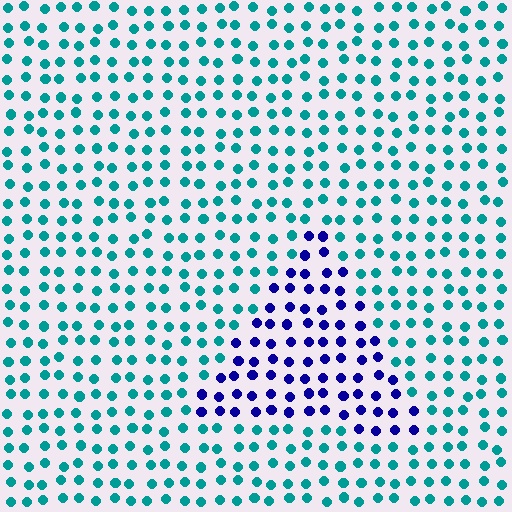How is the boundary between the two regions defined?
The boundary is defined purely by a slight shift in hue (about 65 degrees). Spacing, size, and orientation are identical on both sides.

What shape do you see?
I see a triangle.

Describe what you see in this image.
The image is filled with small teal elements in a uniform arrangement. A triangle-shaped region is visible where the elements are tinted to a slightly different hue, forming a subtle color boundary.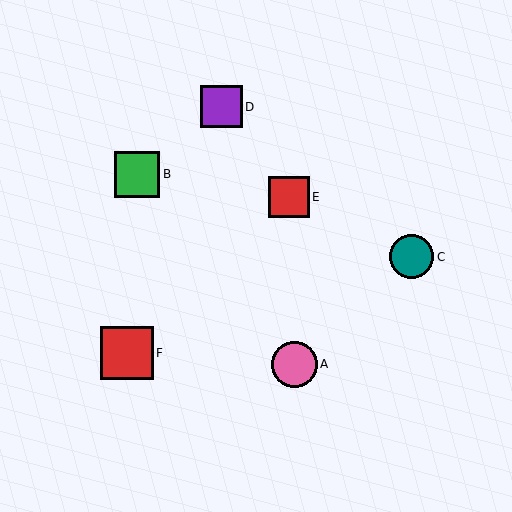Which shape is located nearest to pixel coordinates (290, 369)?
The pink circle (labeled A) at (295, 364) is nearest to that location.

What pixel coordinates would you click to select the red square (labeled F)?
Click at (127, 353) to select the red square F.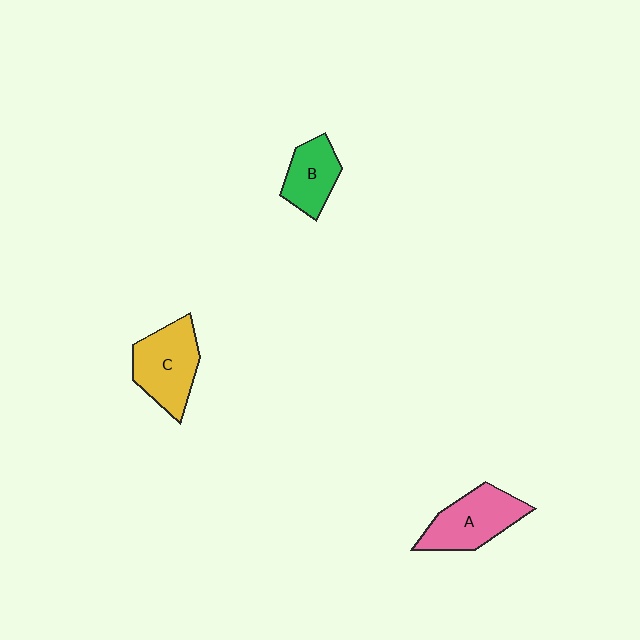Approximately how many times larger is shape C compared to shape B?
Approximately 1.5 times.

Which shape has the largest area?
Shape C (yellow).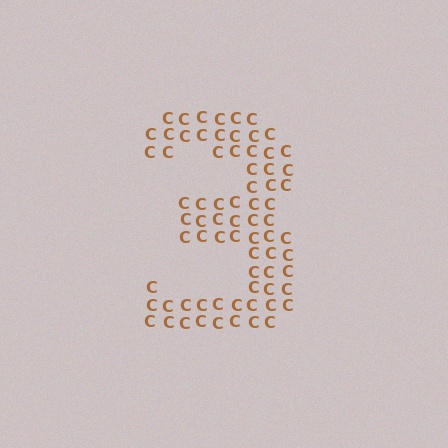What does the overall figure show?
The overall figure shows the digit 3.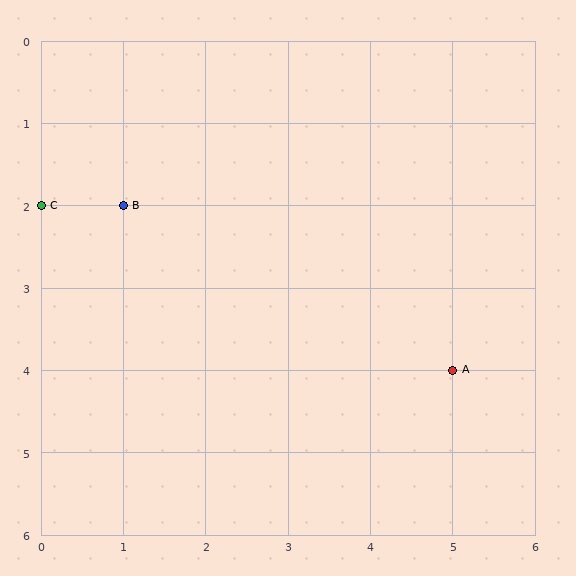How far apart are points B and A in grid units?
Points B and A are 4 columns and 2 rows apart (about 4.5 grid units diagonally).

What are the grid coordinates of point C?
Point C is at grid coordinates (0, 2).